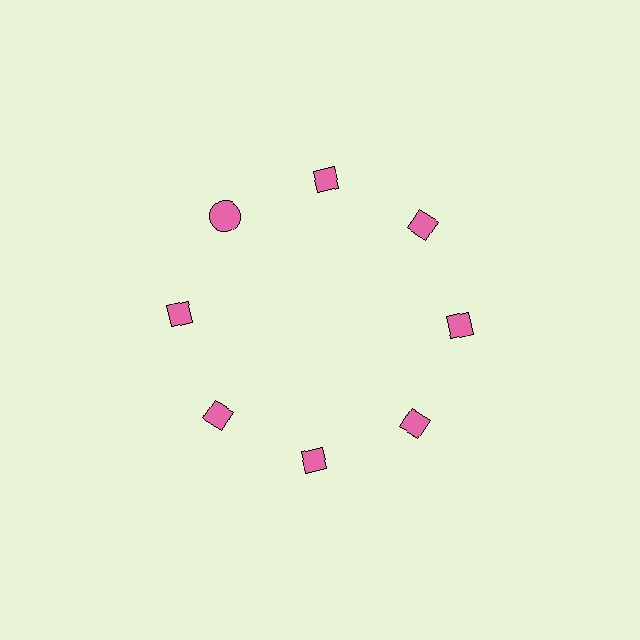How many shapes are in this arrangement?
There are 8 shapes arranged in a ring pattern.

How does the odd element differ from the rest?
It has a different shape: circle instead of diamond.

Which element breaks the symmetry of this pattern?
The pink circle at roughly the 10 o'clock position breaks the symmetry. All other shapes are pink diamonds.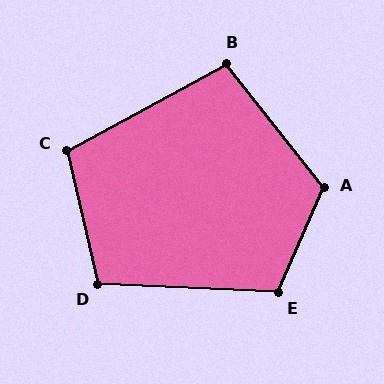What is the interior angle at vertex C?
Approximately 105 degrees (obtuse).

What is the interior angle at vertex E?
Approximately 111 degrees (obtuse).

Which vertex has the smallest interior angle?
B, at approximately 100 degrees.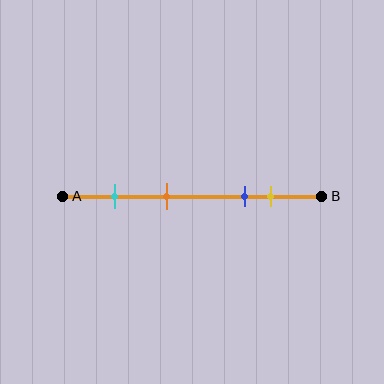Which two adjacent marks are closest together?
The blue and yellow marks are the closest adjacent pair.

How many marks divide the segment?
There are 4 marks dividing the segment.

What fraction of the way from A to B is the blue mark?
The blue mark is approximately 70% (0.7) of the way from A to B.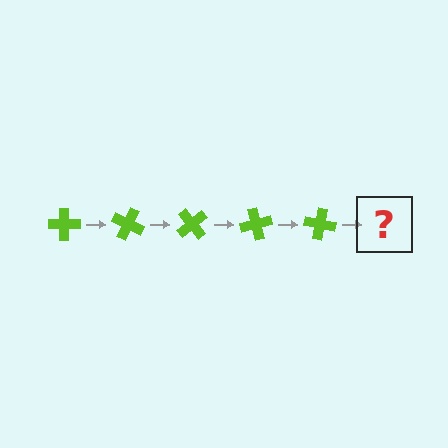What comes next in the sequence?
The next element should be a lime cross rotated 125 degrees.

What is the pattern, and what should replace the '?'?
The pattern is that the cross rotates 25 degrees each step. The '?' should be a lime cross rotated 125 degrees.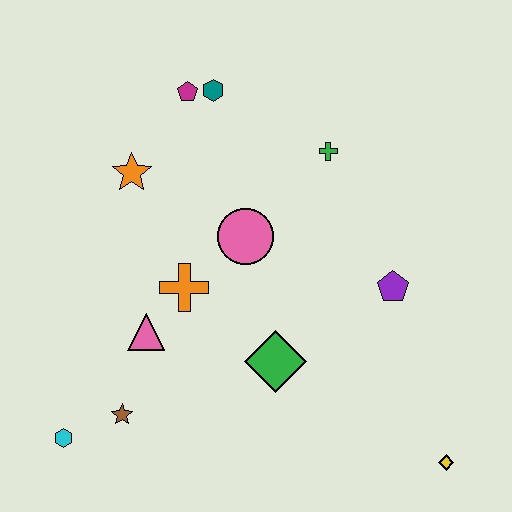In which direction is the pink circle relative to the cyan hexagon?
The pink circle is above the cyan hexagon.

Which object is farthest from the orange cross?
The yellow diamond is farthest from the orange cross.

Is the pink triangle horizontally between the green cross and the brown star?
Yes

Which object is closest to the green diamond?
The orange cross is closest to the green diamond.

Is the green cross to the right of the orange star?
Yes